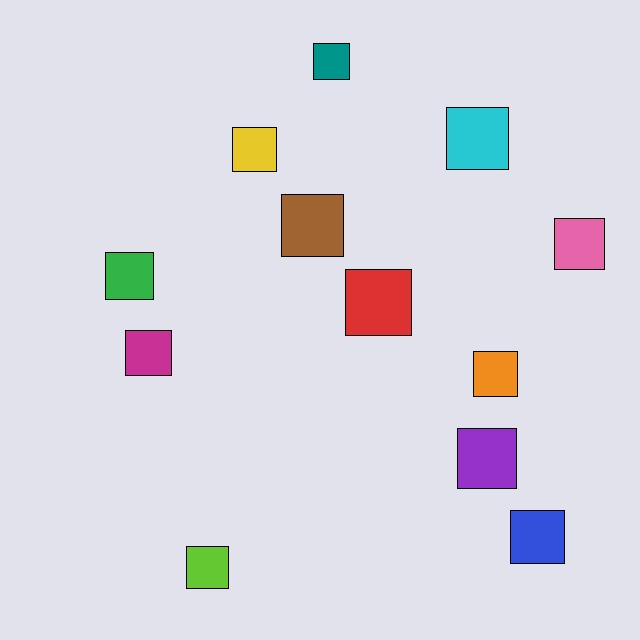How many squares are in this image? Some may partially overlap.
There are 12 squares.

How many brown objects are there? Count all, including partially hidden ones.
There is 1 brown object.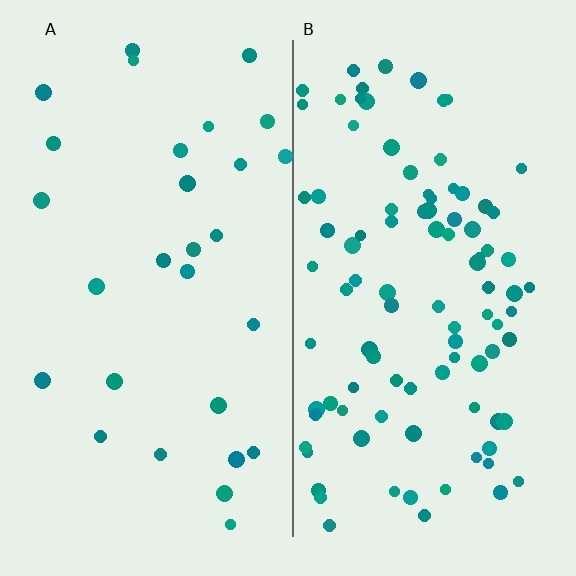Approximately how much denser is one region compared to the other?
Approximately 3.4× — region B over region A.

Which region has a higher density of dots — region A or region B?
B (the right).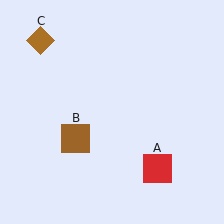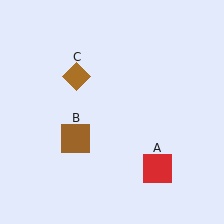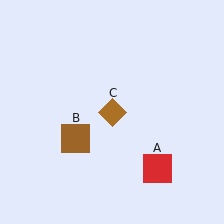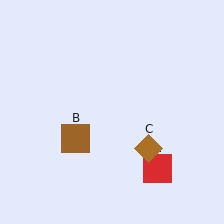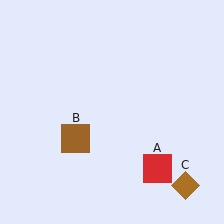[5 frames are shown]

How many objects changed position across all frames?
1 object changed position: brown diamond (object C).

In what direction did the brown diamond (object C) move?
The brown diamond (object C) moved down and to the right.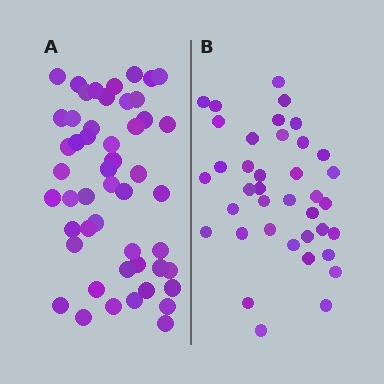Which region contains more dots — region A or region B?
Region A (the left region) has more dots.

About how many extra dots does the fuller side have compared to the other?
Region A has roughly 12 or so more dots than region B.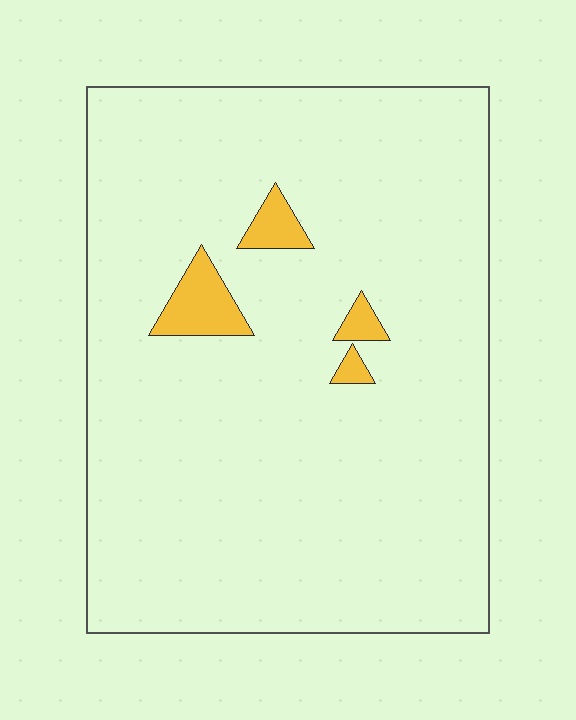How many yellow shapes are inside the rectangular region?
4.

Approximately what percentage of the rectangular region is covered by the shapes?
Approximately 5%.